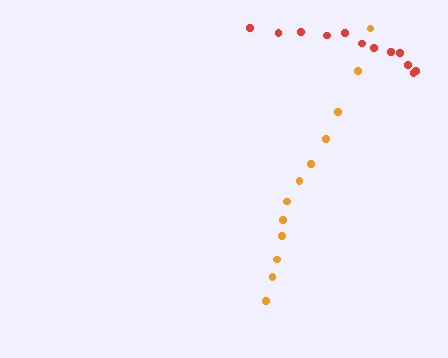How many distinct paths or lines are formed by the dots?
There are 2 distinct paths.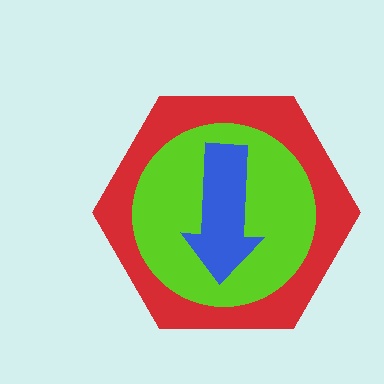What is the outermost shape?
The red hexagon.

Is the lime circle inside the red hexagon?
Yes.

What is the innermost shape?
The blue arrow.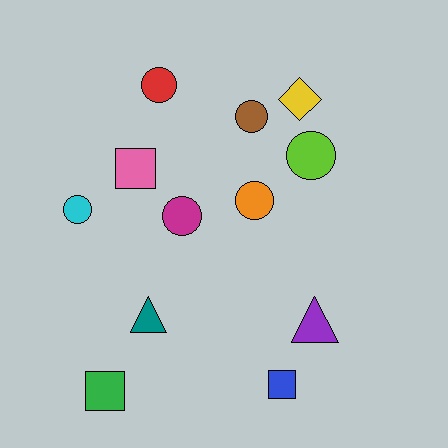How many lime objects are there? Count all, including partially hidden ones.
There is 1 lime object.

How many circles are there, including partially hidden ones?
There are 6 circles.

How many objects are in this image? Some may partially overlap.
There are 12 objects.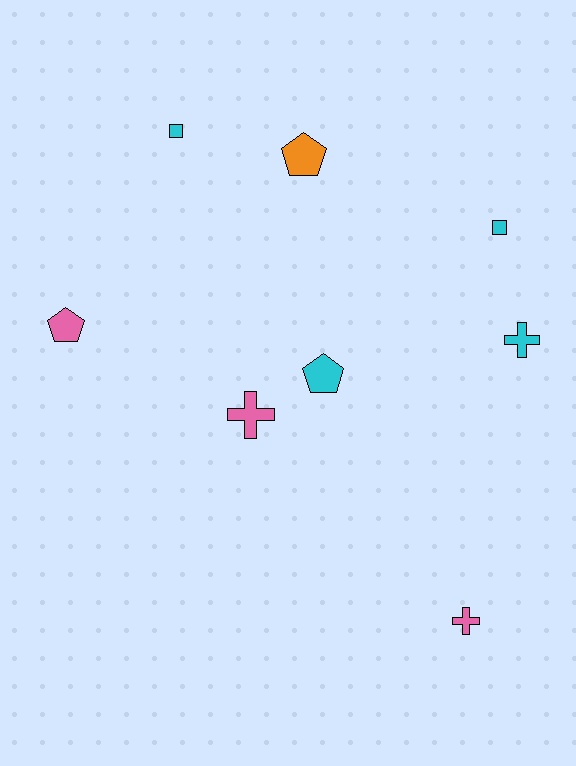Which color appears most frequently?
Cyan, with 4 objects.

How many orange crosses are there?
There are no orange crosses.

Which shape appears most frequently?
Cross, with 3 objects.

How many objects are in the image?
There are 8 objects.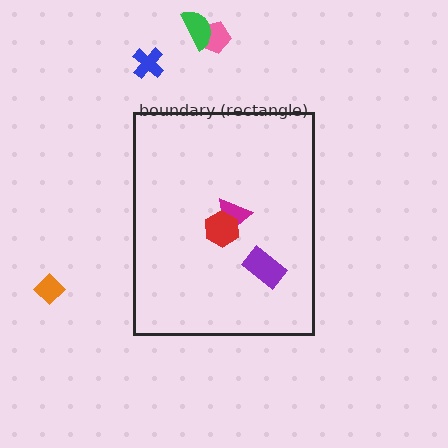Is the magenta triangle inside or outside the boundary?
Inside.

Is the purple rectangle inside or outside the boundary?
Inside.